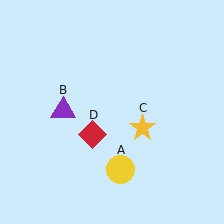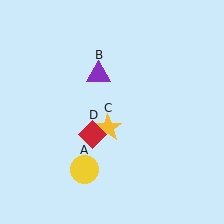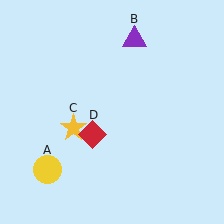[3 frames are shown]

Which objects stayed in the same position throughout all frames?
Red diamond (object D) remained stationary.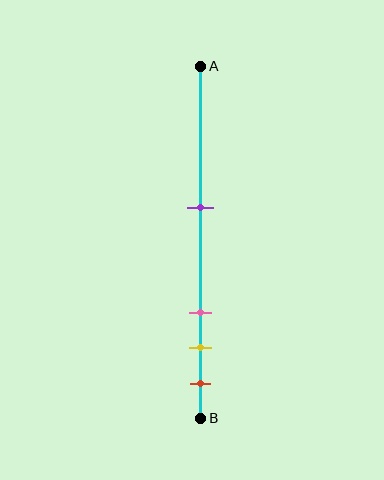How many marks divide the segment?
There are 4 marks dividing the segment.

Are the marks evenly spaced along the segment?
No, the marks are not evenly spaced.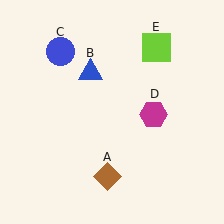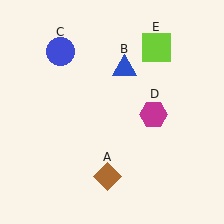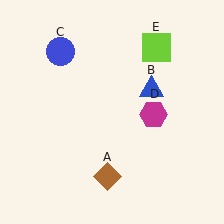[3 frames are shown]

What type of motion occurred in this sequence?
The blue triangle (object B) rotated clockwise around the center of the scene.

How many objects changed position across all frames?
1 object changed position: blue triangle (object B).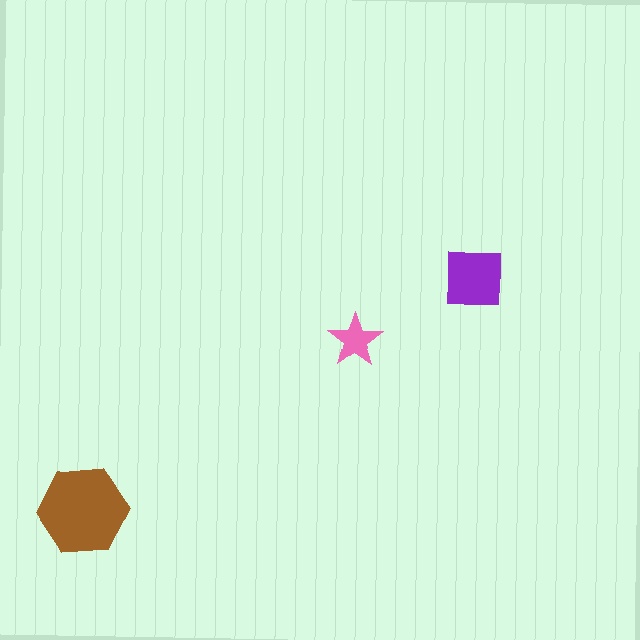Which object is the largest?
The brown hexagon.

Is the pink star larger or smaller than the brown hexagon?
Smaller.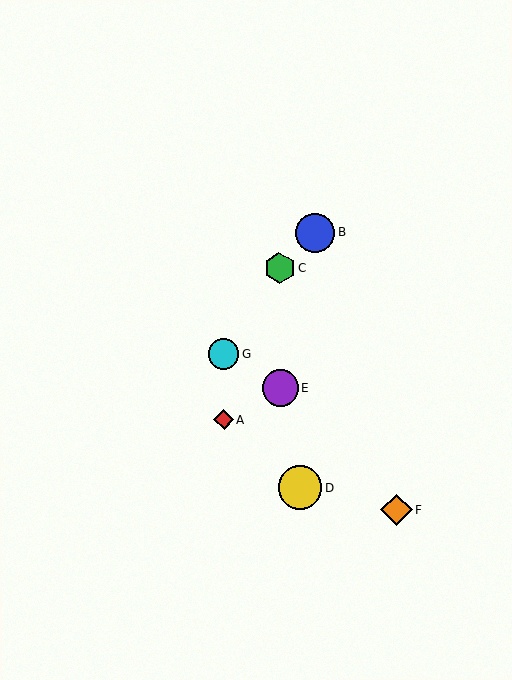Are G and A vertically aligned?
Yes, both are at x≈224.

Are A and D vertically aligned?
No, A is at x≈224 and D is at x≈300.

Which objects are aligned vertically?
Objects A, G are aligned vertically.